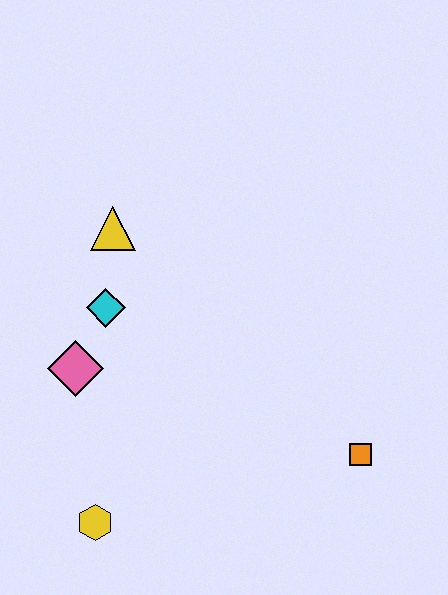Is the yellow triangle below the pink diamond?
No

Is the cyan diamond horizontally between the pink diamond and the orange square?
Yes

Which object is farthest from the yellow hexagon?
The yellow triangle is farthest from the yellow hexagon.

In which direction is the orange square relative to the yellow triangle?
The orange square is to the right of the yellow triangle.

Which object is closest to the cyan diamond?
The pink diamond is closest to the cyan diamond.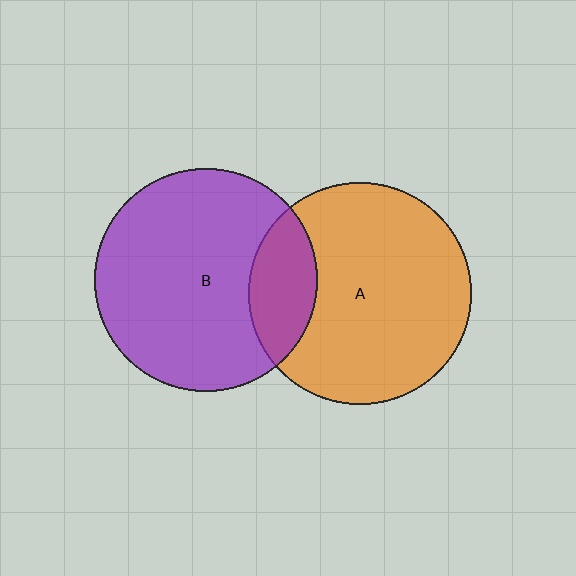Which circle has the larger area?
Circle B (purple).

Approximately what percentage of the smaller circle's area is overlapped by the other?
Approximately 20%.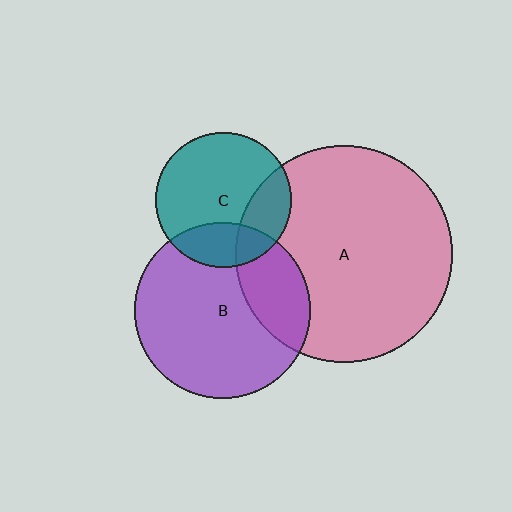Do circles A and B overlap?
Yes.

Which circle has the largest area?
Circle A (pink).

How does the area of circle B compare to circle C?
Approximately 1.7 times.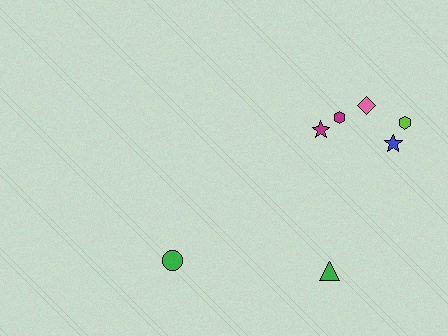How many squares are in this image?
There are no squares.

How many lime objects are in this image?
There is 1 lime object.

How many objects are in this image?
There are 7 objects.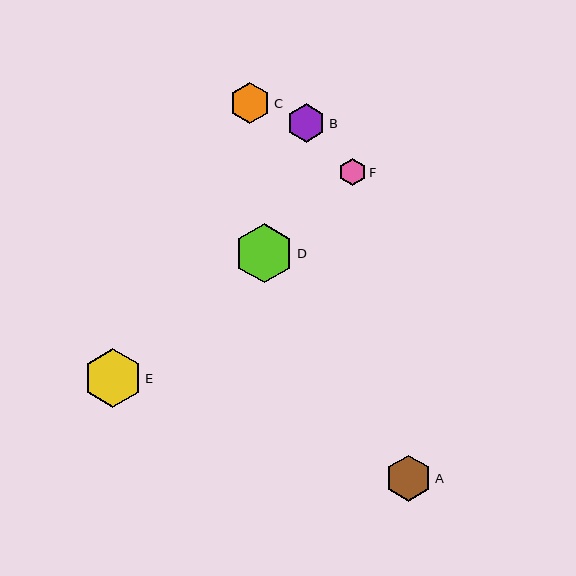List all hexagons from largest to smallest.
From largest to smallest: D, E, A, C, B, F.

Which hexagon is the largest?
Hexagon D is the largest with a size of approximately 59 pixels.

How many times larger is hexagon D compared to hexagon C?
Hexagon D is approximately 1.4 times the size of hexagon C.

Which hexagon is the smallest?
Hexagon F is the smallest with a size of approximately 27 pixels.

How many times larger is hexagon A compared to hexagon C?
Hexagon A is approximately 1.1 times the size of hexagon C.